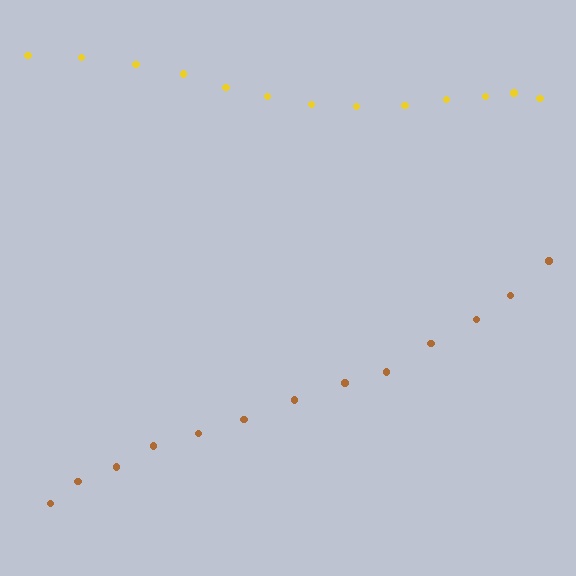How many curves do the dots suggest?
There are 2 distinct paths.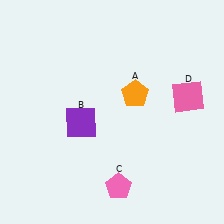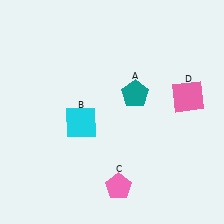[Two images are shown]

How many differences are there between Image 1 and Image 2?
There are 2 differences between the two images.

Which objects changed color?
A changed from orange to teal. B changed from purple to cyan.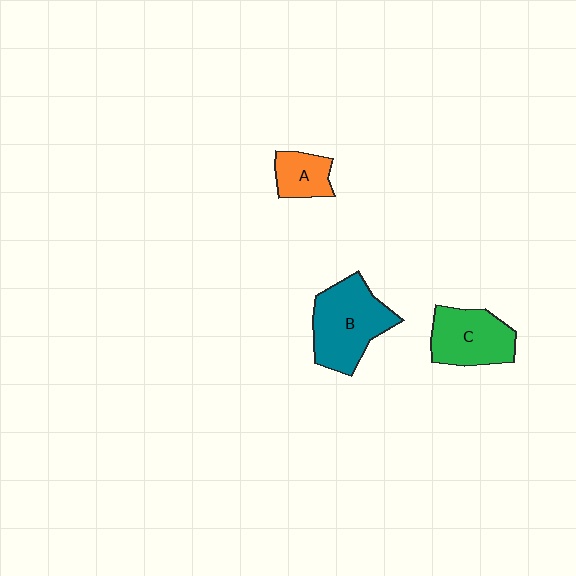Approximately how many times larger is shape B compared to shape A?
Approximately 2.2 times.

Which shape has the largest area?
Shape B (teal).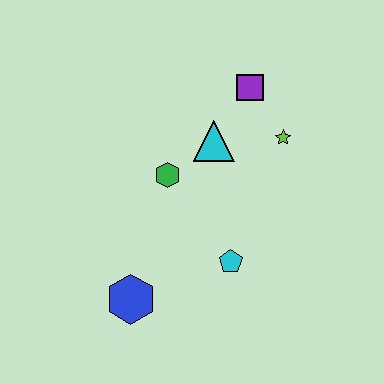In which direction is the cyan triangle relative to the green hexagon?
The cyan triangle is to the right of the green hexagon.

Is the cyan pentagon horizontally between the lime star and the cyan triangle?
Yes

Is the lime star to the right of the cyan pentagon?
Yes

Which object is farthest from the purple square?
The blue hexagon is farthest from the purple square.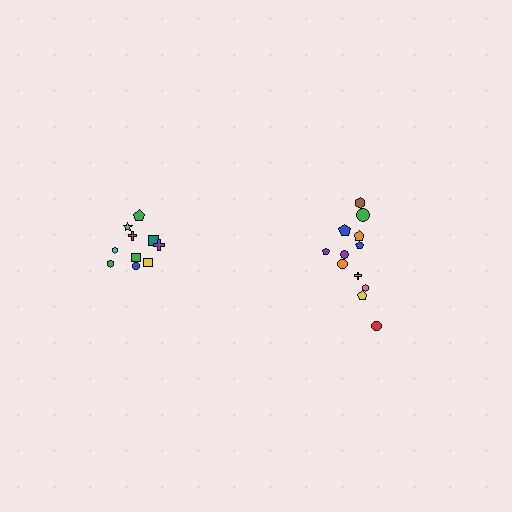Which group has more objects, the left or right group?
The right group.